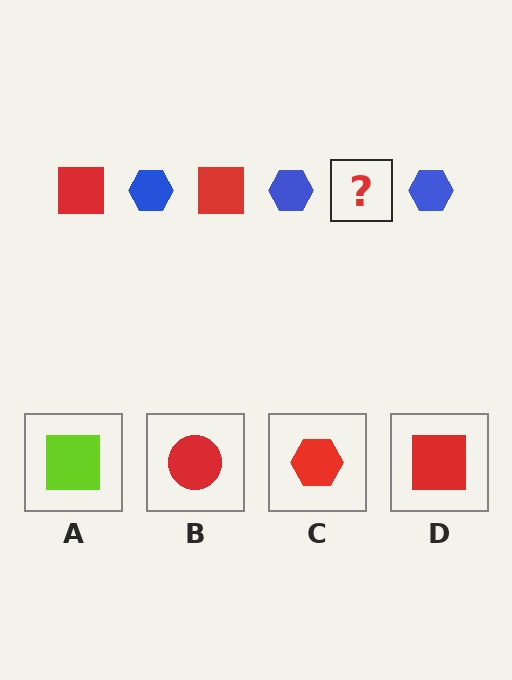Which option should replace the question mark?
Option D.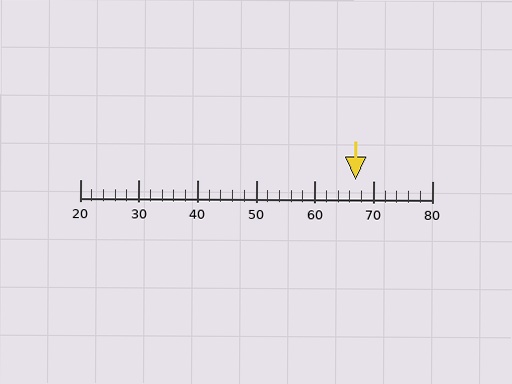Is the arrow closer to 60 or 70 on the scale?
The arrow is closer to 70.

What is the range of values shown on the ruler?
The ruler shows values from 20 to 80.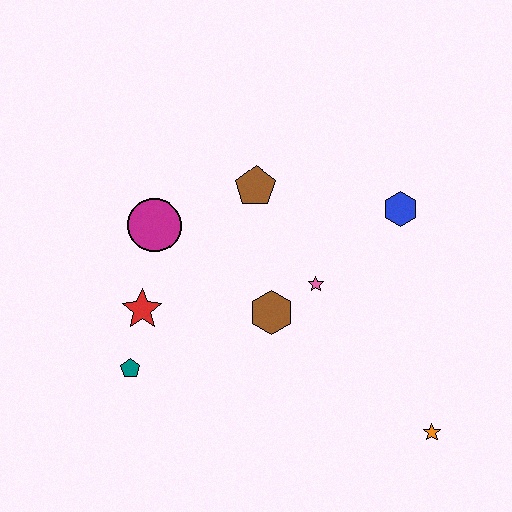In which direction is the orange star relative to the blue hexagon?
The orange star is below the blue hexagon.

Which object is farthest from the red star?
The orange star is farthest from the red star.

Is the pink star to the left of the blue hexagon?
Yes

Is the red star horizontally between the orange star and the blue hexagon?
No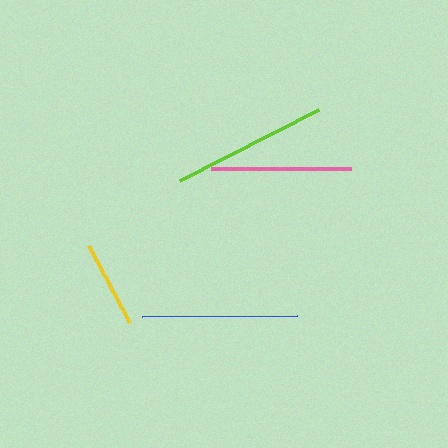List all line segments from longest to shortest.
From longest to shortest: lime, blue, pink, yellow.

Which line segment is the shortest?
The yellow line is the shortest at approximately 87 pixels.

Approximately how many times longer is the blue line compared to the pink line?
The blue line is approximately 1.1 times the length of the pink line.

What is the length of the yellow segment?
The yellow segment is approximately 87 pixels long.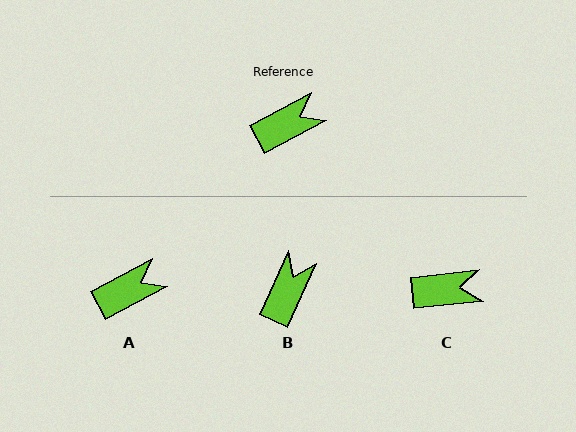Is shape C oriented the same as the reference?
No, it is off by about 22 degrees.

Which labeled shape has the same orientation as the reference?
A.